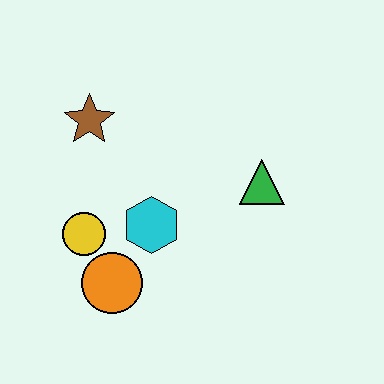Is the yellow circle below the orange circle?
No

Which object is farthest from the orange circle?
The green triangle is farthest from the orange circle.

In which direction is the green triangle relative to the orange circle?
The green triangle is to the right of the orange circle.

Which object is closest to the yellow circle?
The orange circle is closest to the yellow circle.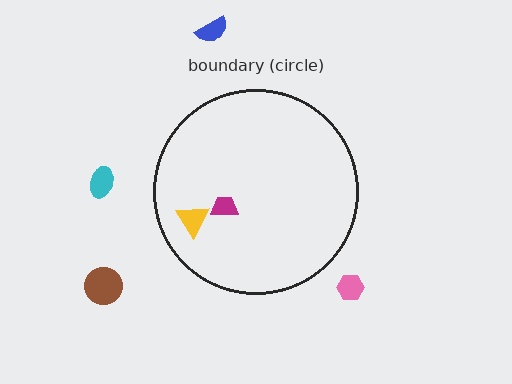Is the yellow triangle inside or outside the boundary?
Inside.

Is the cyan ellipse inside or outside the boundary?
Outside.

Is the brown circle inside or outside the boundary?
Outside.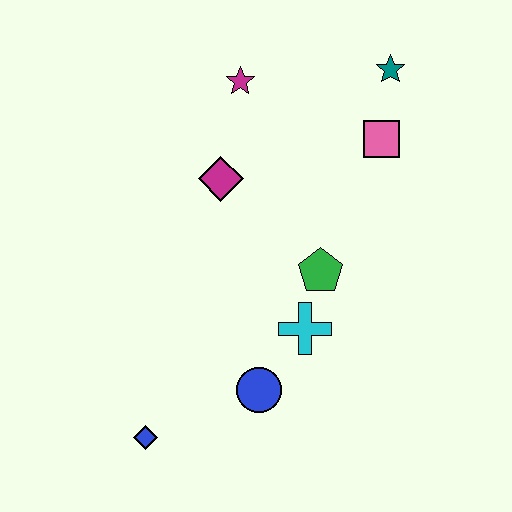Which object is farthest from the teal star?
The blue diamond is farthest from the teal star.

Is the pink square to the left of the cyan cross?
No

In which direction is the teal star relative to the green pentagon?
The teal star is above the green pentagon.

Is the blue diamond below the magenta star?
Yes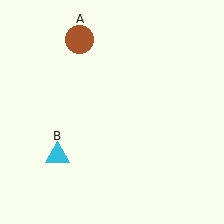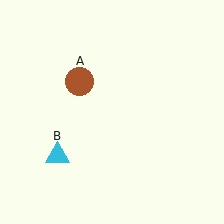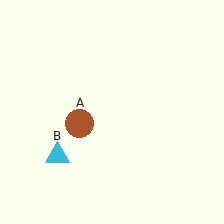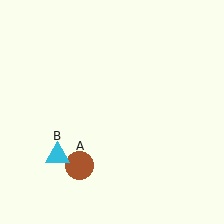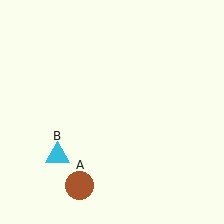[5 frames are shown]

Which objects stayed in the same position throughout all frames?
Cyan triangle (object B) remained stationary.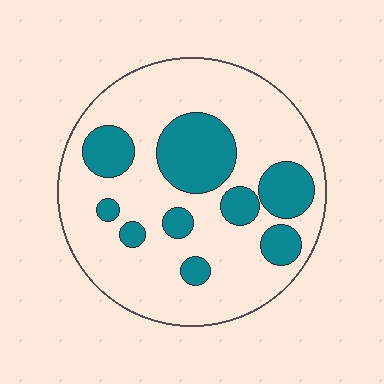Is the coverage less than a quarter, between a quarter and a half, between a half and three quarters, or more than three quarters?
Between a quarter and a half.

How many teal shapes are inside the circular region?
9.